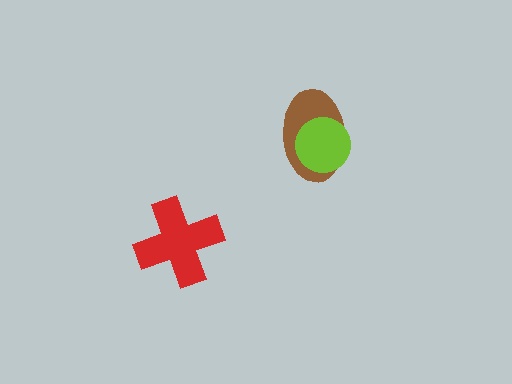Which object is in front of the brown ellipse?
The lime circle is in front of the brown ellipse.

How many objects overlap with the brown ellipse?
1 object overlaps with the brown ellipse.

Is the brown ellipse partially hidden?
Yes, it is partially covered by another shape.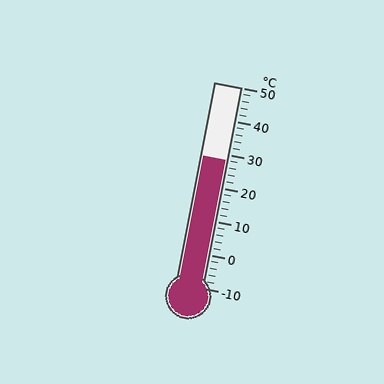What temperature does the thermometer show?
The thermometer shows approximately 28°C.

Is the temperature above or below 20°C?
The temperature is above 20°C.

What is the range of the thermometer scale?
The thermometer scale ranges from -10°C to 50°C.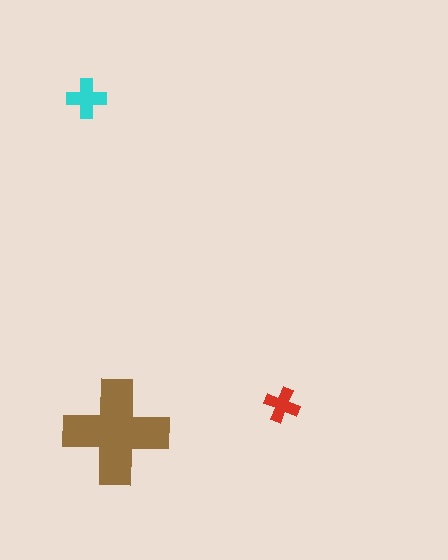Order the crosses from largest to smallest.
the brown one, the cyan one, the red one.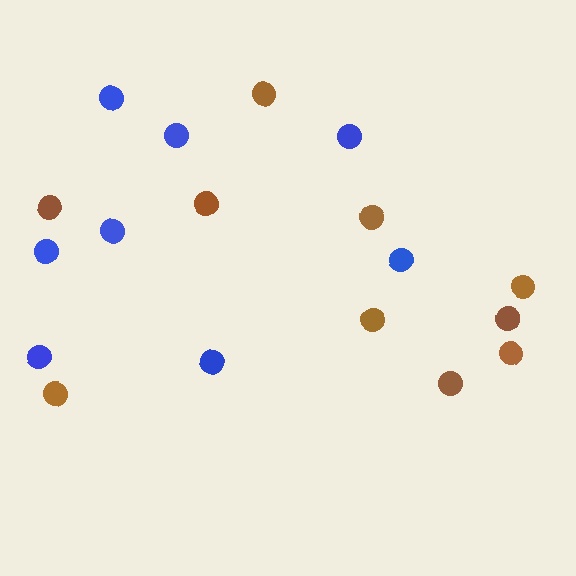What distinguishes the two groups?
There are 2 groups: one group of blue circles (8) and one group of brown circles (10).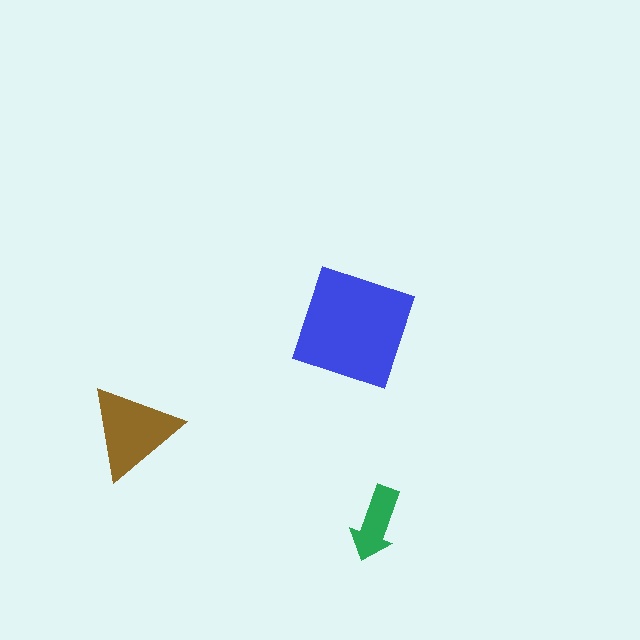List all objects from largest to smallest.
The blue square, the brown triangle, the green arrow.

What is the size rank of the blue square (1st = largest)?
1st.